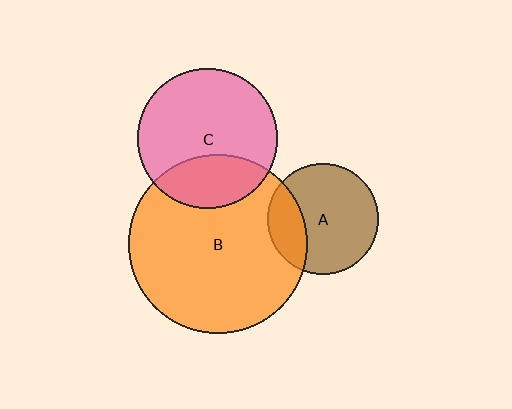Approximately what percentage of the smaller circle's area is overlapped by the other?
Approximately 30%.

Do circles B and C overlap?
Yes.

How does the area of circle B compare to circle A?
Approximately 2.6 times.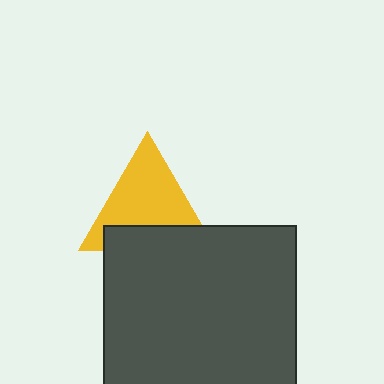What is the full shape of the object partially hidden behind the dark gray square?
The partially hidden object is a yellow triangle.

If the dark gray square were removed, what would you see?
You would see the complete yellow triangle.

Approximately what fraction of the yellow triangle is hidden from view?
Roughly 33% of the yellow triangle is hidden behind the dark gray square.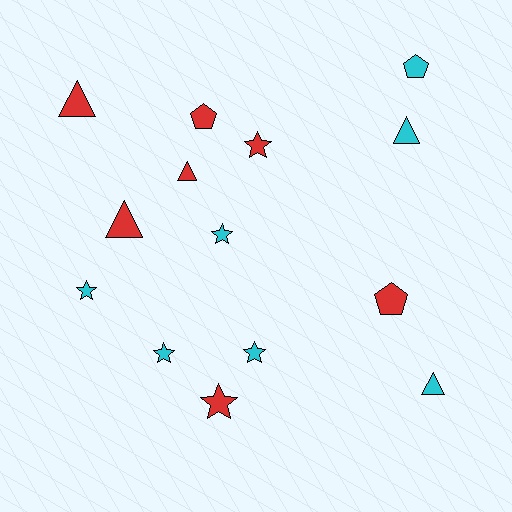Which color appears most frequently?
Red, with 7 objects.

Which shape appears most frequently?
Star, with 6 objects.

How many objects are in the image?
There are 14 objects.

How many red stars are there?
There are 2 red stars.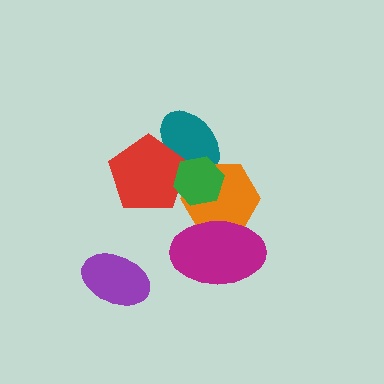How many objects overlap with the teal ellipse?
3 objects overlap with the teal ellipse.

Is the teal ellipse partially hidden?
Yes, it is partially covered by another shape.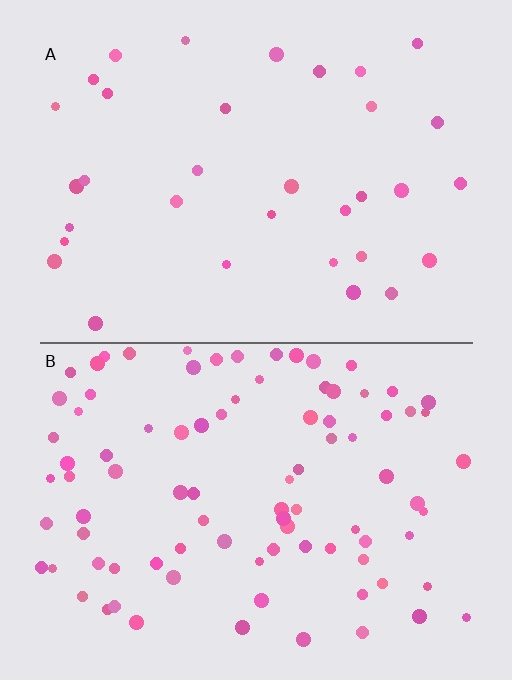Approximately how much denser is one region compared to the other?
Approximately 2.7× — region B over region A.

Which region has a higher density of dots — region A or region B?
B (the bottom).